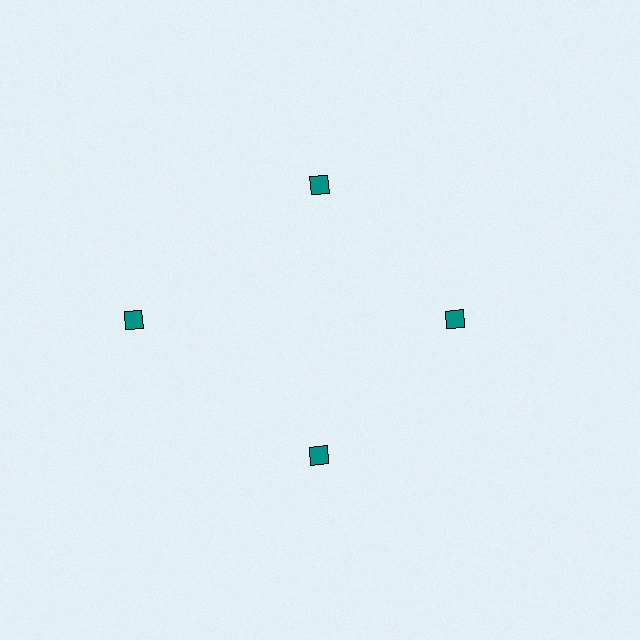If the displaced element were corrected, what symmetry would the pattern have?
It would have 4-fold rotational symmetry — the pattern would map onto itself every 90 degrees.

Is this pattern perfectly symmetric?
No. The 4 teal diamonds are arranged in a ring, but one element near the 9 o'clock position is pushed outward from the center, breaking the 4-fold rotational symmetry.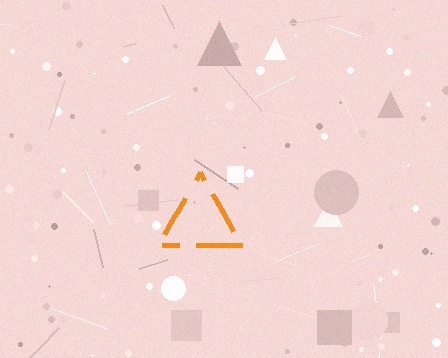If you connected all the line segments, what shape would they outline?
They would outline a triangle.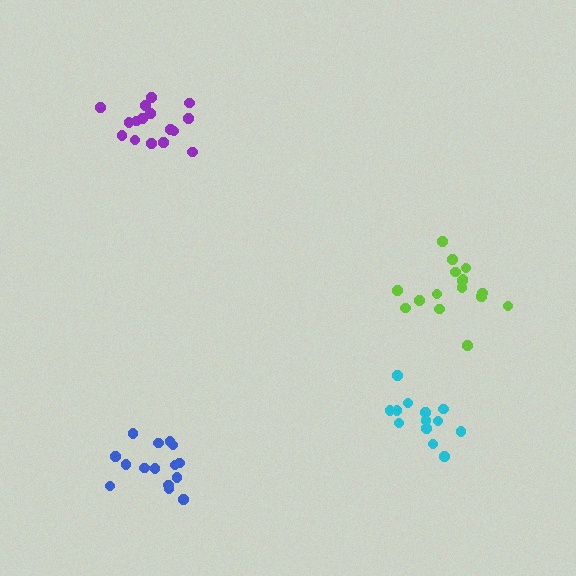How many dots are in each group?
Group 1: 13 dots, Group 2: 16 dots, Group 3: 15 dots, Group 4: 16 dots (60 total).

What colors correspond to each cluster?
The clusters are colored: cyan, purple, blue, lime.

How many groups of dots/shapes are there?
There are 4 groups.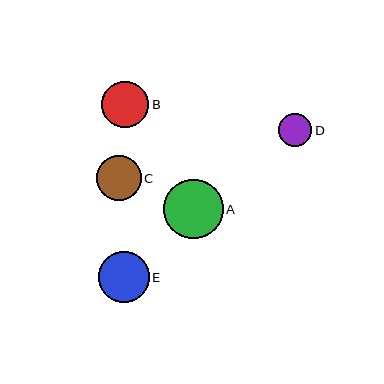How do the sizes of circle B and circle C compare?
Circle B and circle C are approximately the same size.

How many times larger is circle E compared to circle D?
Circle E is approximately 1.5 times the size of circle D.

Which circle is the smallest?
Circle D is the smallest with a size of approximately 33 pixels.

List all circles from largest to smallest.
From largest to smallest: A, E, B, C, D.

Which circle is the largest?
Circle A is the largest with a size of approximately 60 pixels.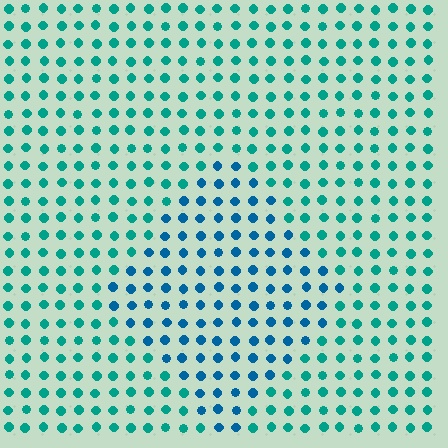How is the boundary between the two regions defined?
The boundary is defined purely by a slight shift in hue (about 32 degrees). Spacing, size, and orientation are identical on both sides.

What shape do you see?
I see a diamond.